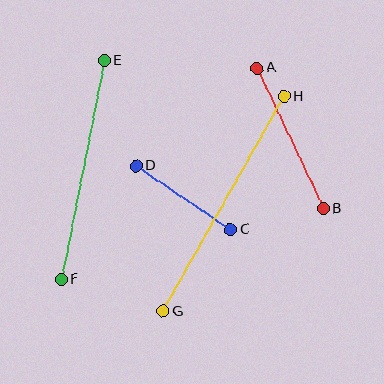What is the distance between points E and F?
The distance is approximately 223 pixels.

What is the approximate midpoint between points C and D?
The midpoint is at approximately (183, 198) pixels.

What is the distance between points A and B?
The distance is approximately 156 pixels.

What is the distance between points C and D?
The distance is approximately 114 pixels.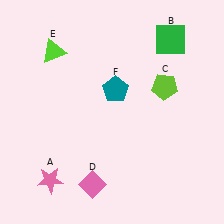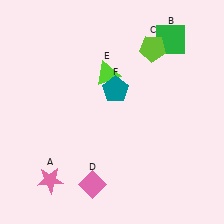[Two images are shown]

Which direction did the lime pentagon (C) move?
The lime pentagon (C) moved up.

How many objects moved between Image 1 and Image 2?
2 objects moved between the two images.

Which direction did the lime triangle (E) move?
The lime triangle (E) moved right.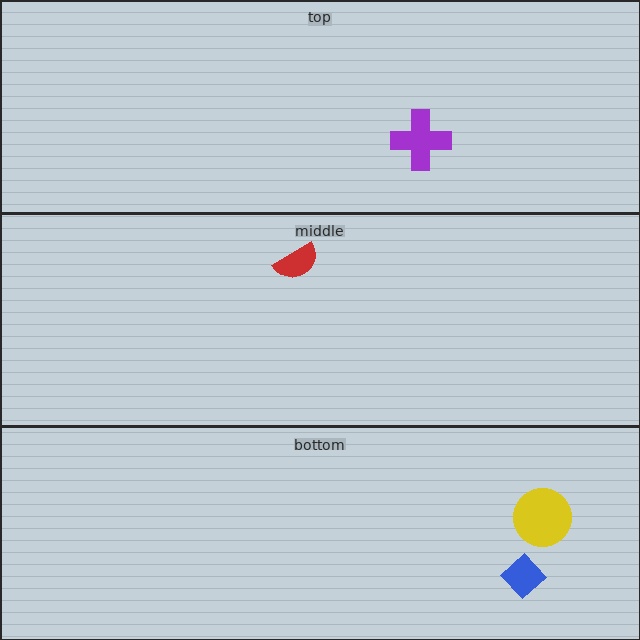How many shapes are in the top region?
1.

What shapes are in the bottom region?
The yellow circle, the blue diamond.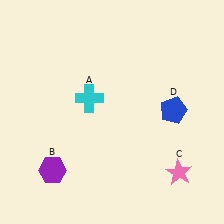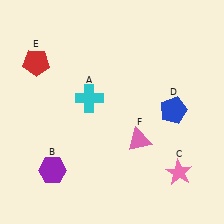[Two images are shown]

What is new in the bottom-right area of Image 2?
A pink triangle (F) was added in the bottom-right area of Image 2.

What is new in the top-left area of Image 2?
A red pentagon (E) was added in the top-left area of Image 2.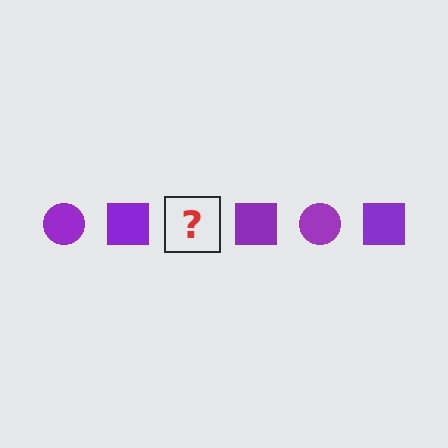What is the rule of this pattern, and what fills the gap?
The rule is that the pattern cycles through circle, square shapes in purple. The gap should be filled with a purple circle.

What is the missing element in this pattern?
The missing element is a purple circle.